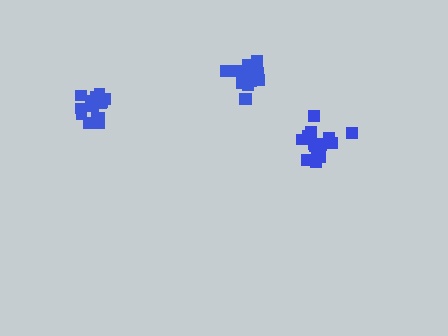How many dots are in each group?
Group 1: 21 dots, Group 2: 19 dots, Group 3: 16 dots (56 total).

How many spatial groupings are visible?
There are 3 spatial groupings.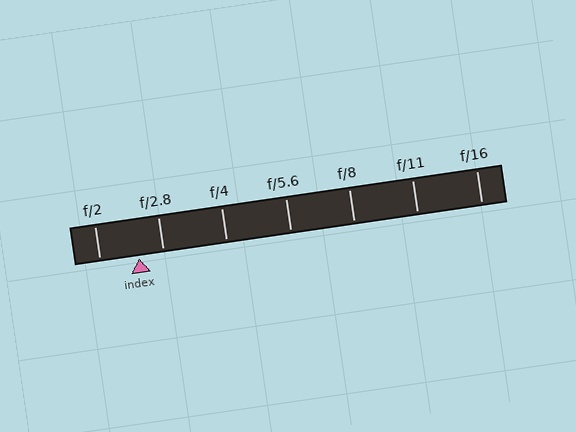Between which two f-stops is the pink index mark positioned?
The index mark is between f/2 and f/2.8.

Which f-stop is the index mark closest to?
The index mark is closest to f/2.8.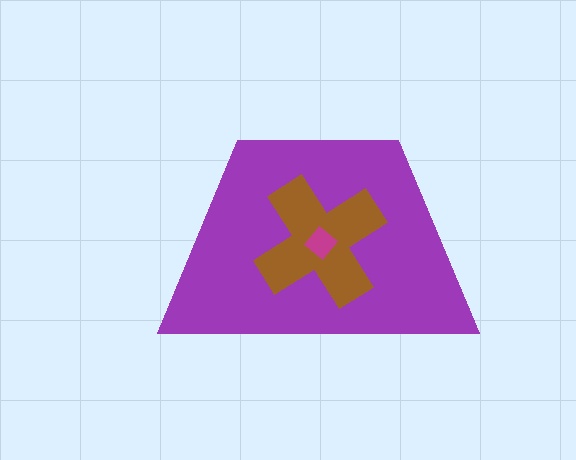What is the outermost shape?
The purple trapezoid.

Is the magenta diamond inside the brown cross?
Yes.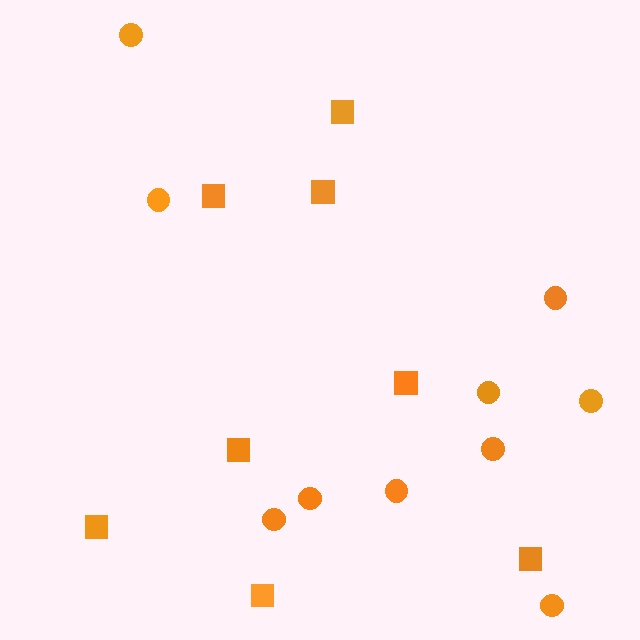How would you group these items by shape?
There are 2 groups: one group of squares (8) and one group of circles (10).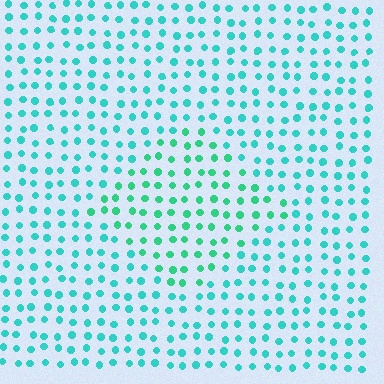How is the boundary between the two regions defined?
The boundary is defined purely by a slight shift in hue (about 24 degrees). Spacing, size, and orientation are identical on both sides.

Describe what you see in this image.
The image is filled with small cyan elements in a uniform arrangement. A diamond-shaped region is visible where the elements are tinted to a slightly different hue, forming a subtle color boundary.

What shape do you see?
I see a diamond.